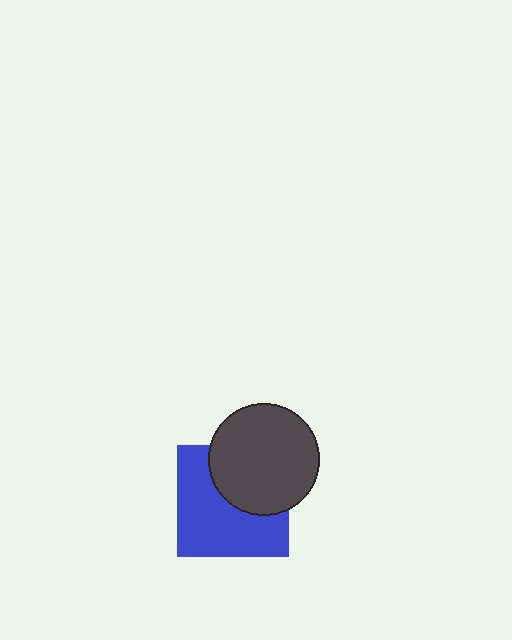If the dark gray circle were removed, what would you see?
You would see the complete blue square.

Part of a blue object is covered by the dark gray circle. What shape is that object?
It is a square.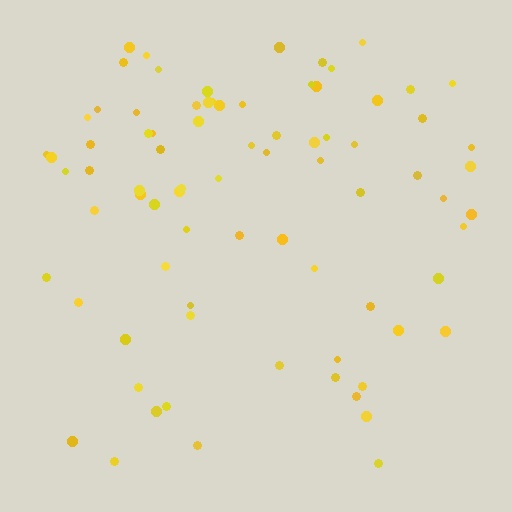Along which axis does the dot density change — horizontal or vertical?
Vertical.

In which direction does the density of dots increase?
From bottom to top, with the top side densest.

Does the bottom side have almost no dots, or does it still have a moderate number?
Still a moderate number, just noticeably fewer than the top.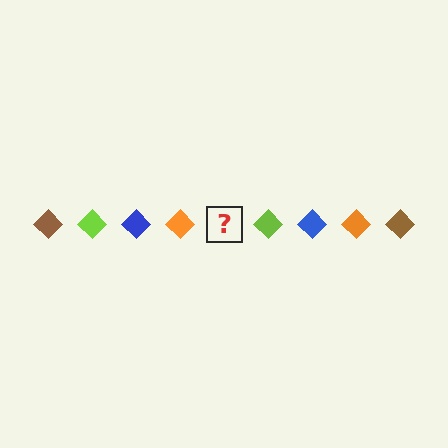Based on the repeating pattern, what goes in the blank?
The blank should be a brown diamond.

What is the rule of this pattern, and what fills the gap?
The rule is that the pattern cycles through brown, lime, blue, orange diamonds. The gap should be filled with a brown diamond.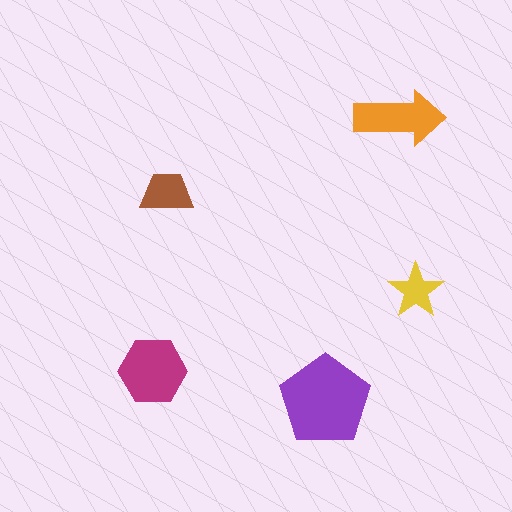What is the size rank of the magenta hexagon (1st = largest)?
2nd.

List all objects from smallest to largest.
The yellow star, the brown trapezoid, the orange arrow, the magenta hexagon, the purple pentagon.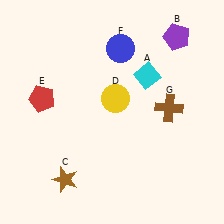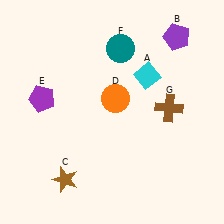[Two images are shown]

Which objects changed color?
D changed from yellow to orange. E changed from red to purple. F changed from blue to teal.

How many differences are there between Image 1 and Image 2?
There are 3 differences between the two images.